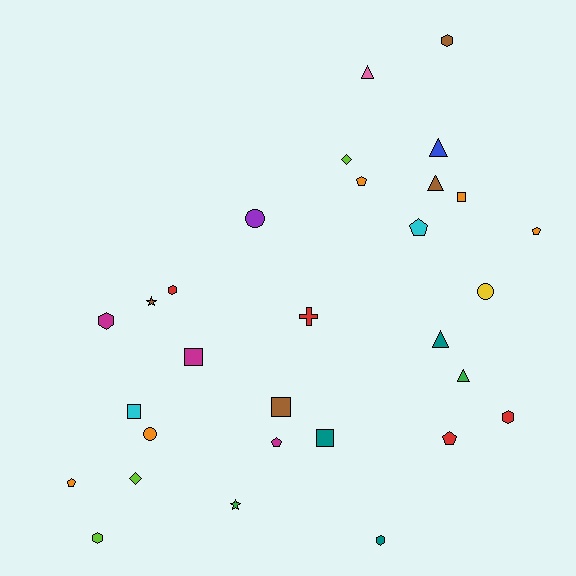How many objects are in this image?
There are 30 objects.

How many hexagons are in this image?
There are 6 hexagons.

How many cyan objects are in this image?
There are 2 cyan objects.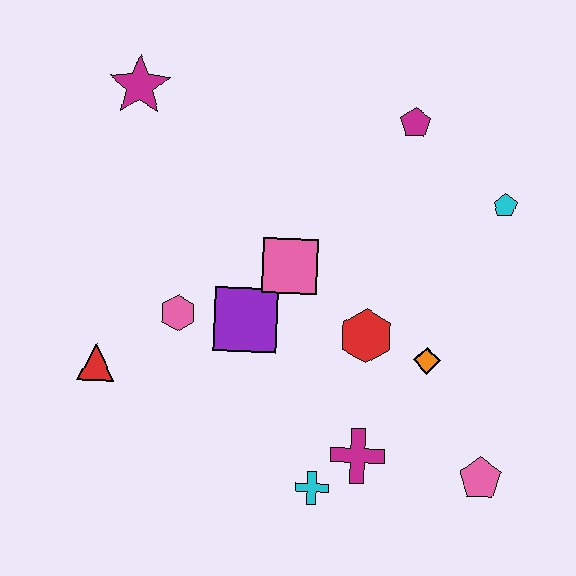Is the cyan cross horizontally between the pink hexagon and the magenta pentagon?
Yes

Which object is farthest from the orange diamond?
The magenta star is farthest from the orange diamond.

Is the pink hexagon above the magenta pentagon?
No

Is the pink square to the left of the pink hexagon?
No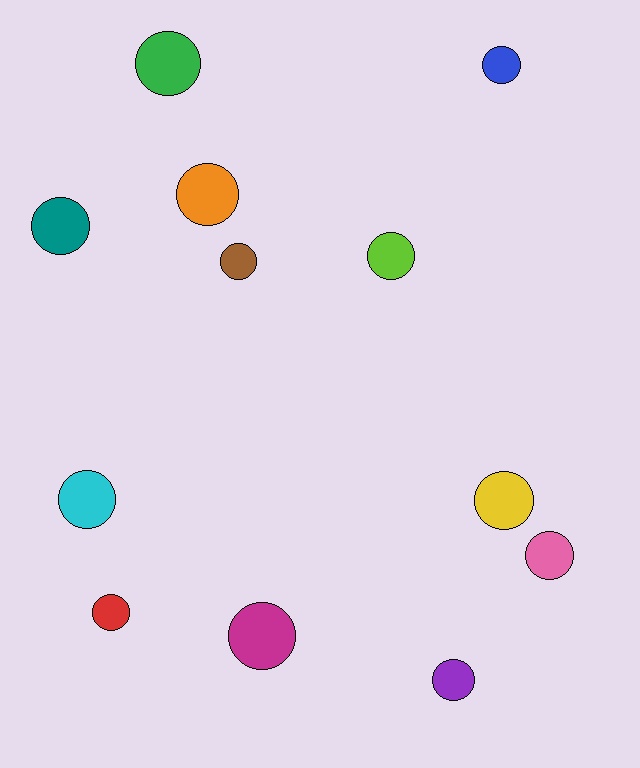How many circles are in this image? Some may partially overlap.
There are 12 circles.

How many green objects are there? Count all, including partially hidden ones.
There is 1 green object.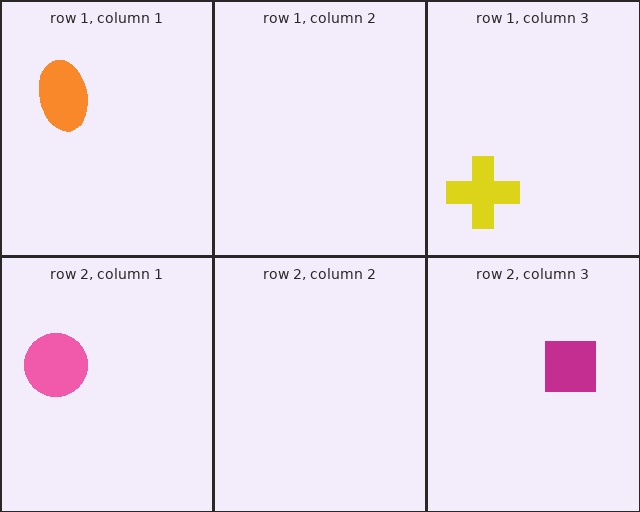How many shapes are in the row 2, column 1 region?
1.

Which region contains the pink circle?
The row 2, column 1 region.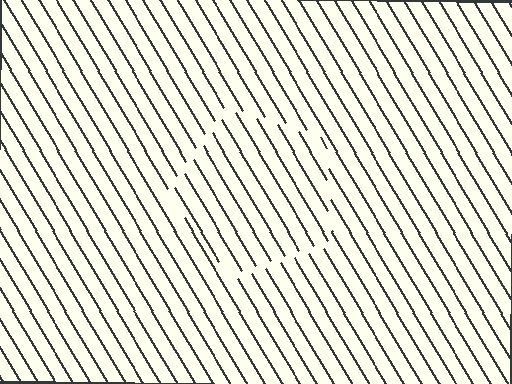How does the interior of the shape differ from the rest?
The interior of the shape contains the same grating, shifted by half a period — the contour is defined by the phase discontinuity where line-ends from the inner and outer gratings abut.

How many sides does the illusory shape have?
5 sides — the line-ends trace a pentagon.